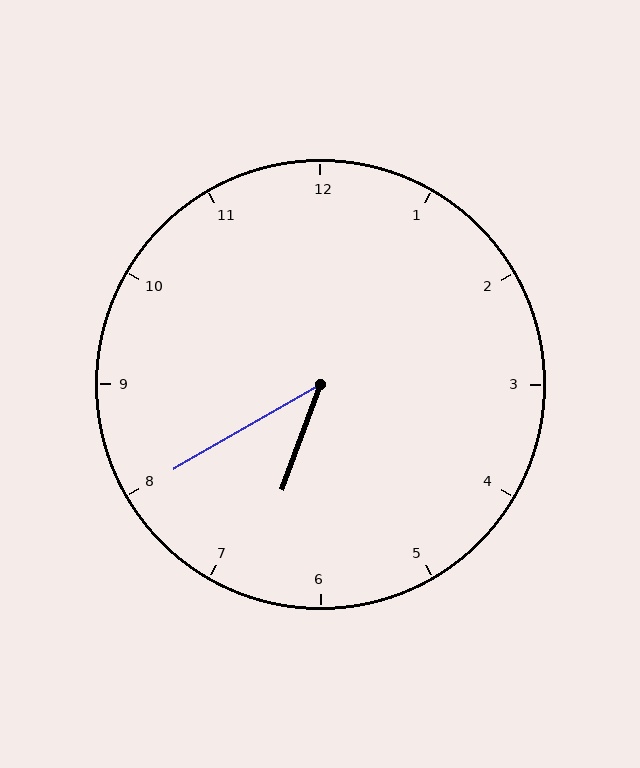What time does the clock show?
6:40.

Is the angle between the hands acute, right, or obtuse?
It is acute.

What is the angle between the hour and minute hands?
Approximately 40 degrees.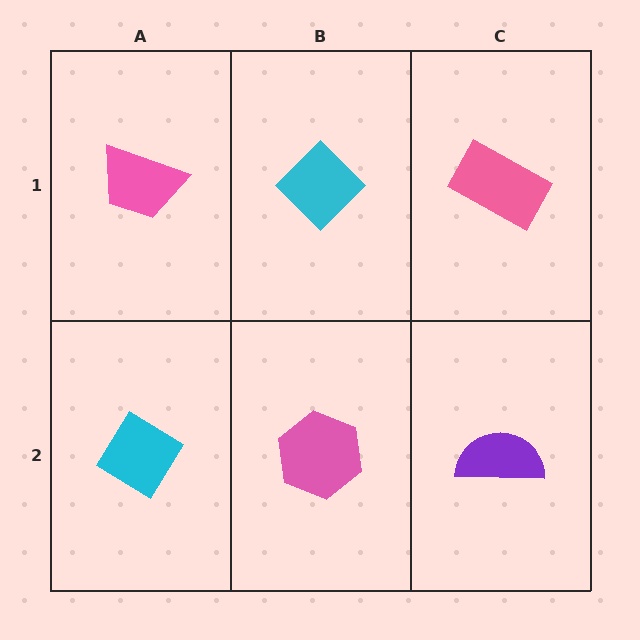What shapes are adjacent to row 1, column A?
A cyan diamond (row 2, column A), a cyan diamond (row 1, column B).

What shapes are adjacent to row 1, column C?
A purple semicircle (row 2, column C), a cyan diamond (row 1, column B).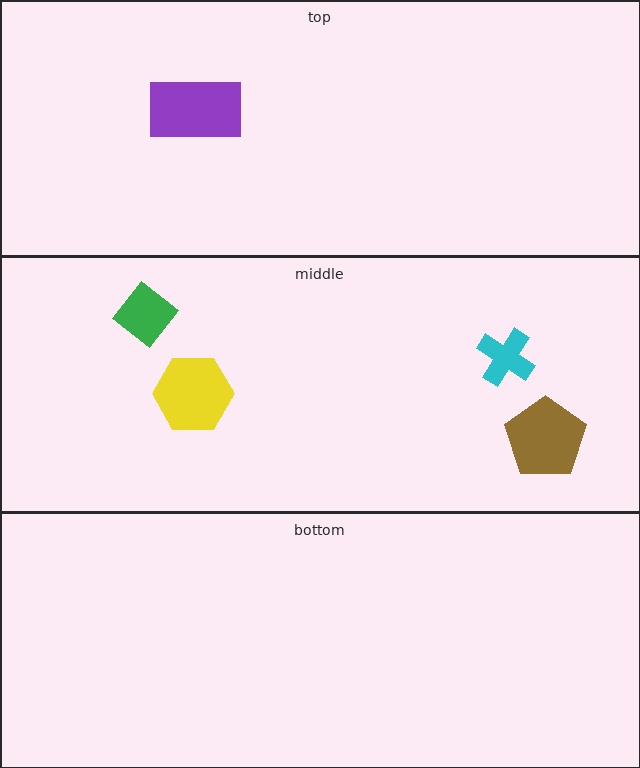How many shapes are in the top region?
1.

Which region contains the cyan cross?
The middle region.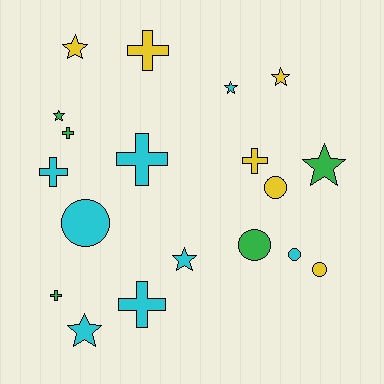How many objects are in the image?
There are 19 objects.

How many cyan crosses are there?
There are 3 cyan crosses.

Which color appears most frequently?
Cyan, with 8 objects.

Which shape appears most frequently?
Cross, with 7 objects.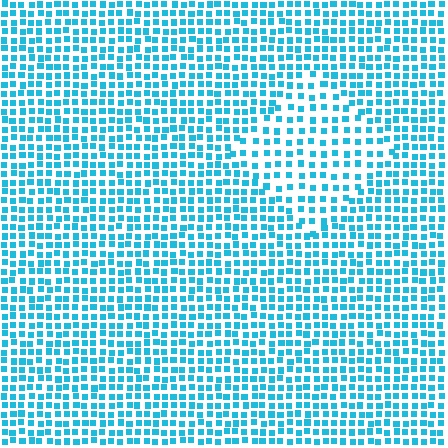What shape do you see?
I see a diamond.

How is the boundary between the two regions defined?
The boundary is defined by a change in element density (approximately 1.6x ratio). All elements are the same color, size, and shape.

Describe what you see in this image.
The image contains small cyan elements arranged at two different densities. A diamond-shaped region is visible where the elements are less densely packed than the surrounding area.